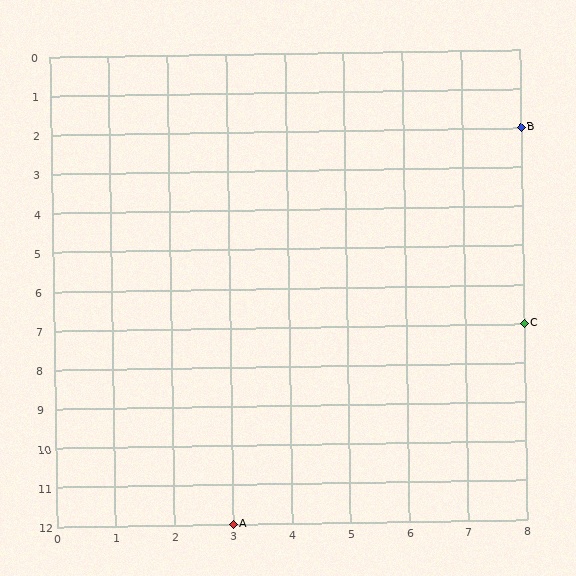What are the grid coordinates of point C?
Point C is at grid coordinates (8, 7).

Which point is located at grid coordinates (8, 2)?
Point B is at (8, 2).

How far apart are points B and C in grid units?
Points B and C are 5 rows apart.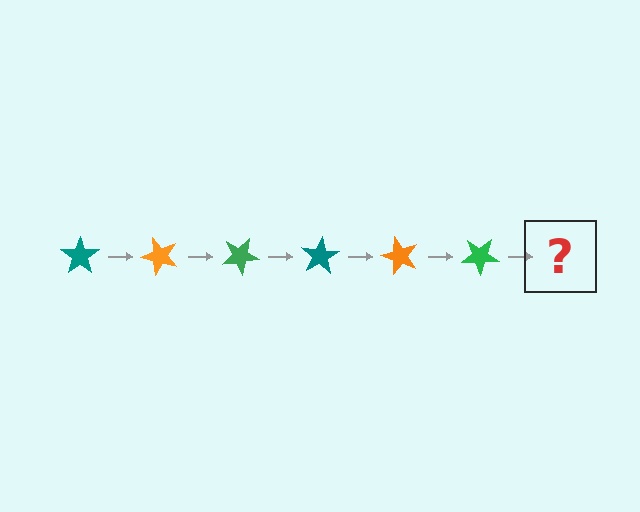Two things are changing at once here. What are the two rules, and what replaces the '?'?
The two rules are that it rotates 50 degrees each step and the color cycles through teal, orange, and green. The '?' should be a teal star, rotated 300 degrees from the start.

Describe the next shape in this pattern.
It should be a teal star, rotated 300 degrees from the start.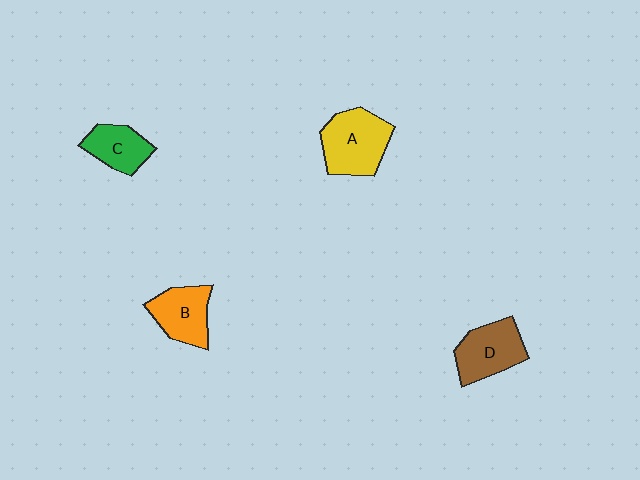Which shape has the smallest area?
Shape C (green).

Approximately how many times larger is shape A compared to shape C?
Approximately 1.5 times.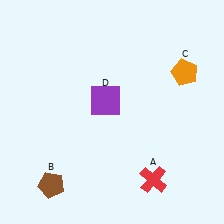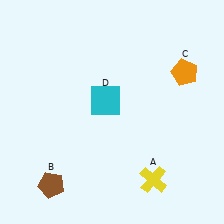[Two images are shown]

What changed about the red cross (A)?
In Image 1, A is red. In Image 2, it changed to yellow.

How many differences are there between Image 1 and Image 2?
There are 2 differences between the two images.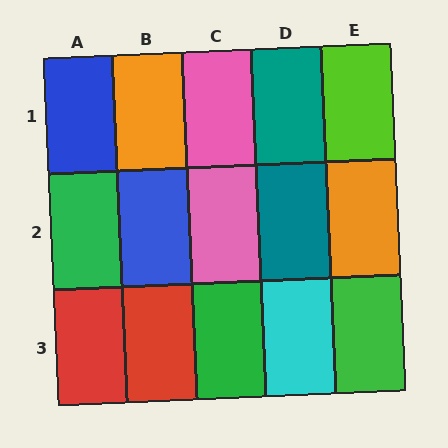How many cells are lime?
1 cell is lime.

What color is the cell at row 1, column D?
Teal.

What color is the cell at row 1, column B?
Orange.